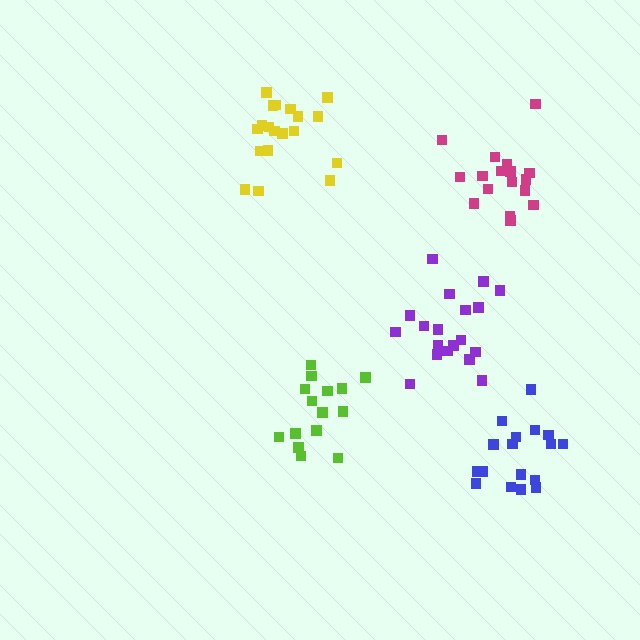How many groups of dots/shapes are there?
There are 5 groups.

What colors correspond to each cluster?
The clusters are colored: lime, blue, purple, yellow, magenta.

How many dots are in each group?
Group 1: 15 dots, Group 2: 17 dots, Group 3: 19 dots, Group 4: 19 dots, Group 5: 17 dots (87 total).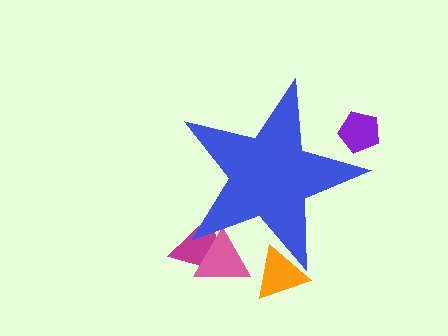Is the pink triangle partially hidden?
Yes, the pink triangle is partially hidden behind the blue star.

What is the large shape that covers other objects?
A blue star.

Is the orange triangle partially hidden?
Yes, the orange triangle is partially hidden behind the blue star.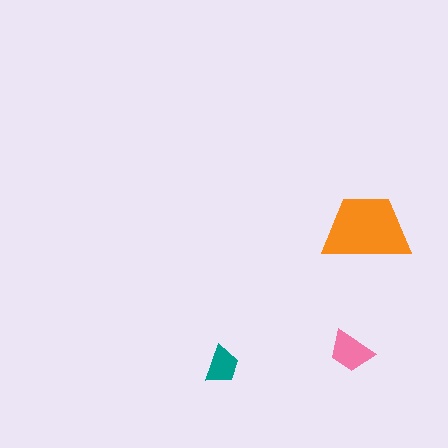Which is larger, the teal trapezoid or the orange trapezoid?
The orange one.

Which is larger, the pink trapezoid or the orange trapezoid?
The orange one.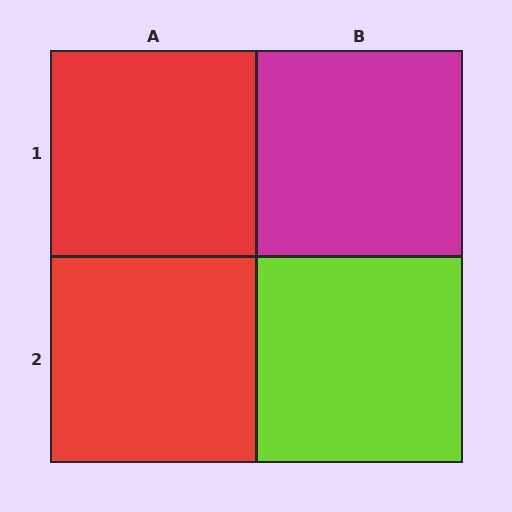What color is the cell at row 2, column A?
Red.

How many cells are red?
2 cells are red.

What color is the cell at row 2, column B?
Lime.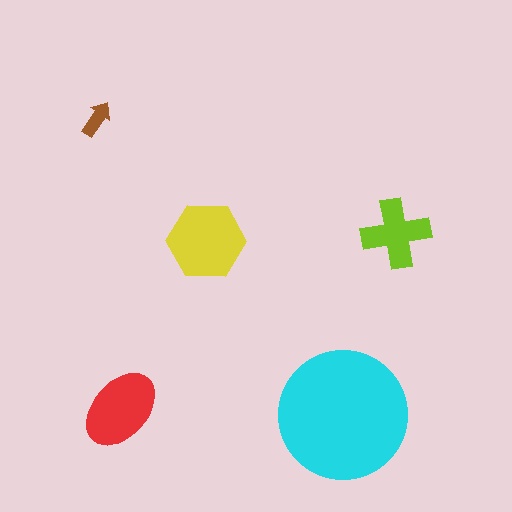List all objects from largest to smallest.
The cyan circle, the yellow hexagon, the red ellipse, the lime cross, the brown arrow.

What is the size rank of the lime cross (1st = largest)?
4th.